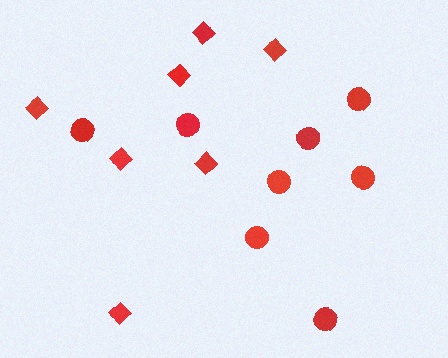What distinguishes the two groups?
There are 2 groups: one group of diamonds (7) and one group of circles (8).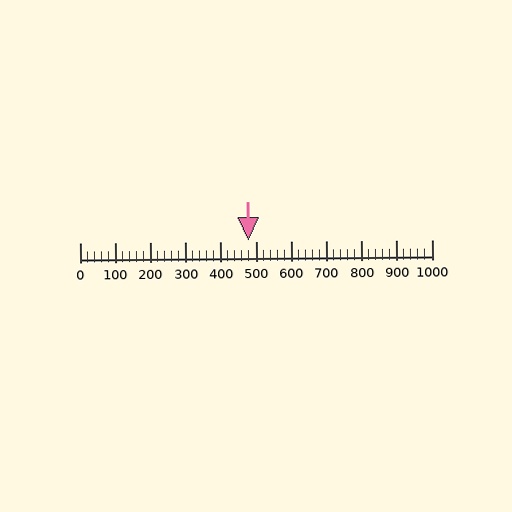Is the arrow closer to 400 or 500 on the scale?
The arrow is closer to 500.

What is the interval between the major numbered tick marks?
The major tick marks are spaced 100 units apart.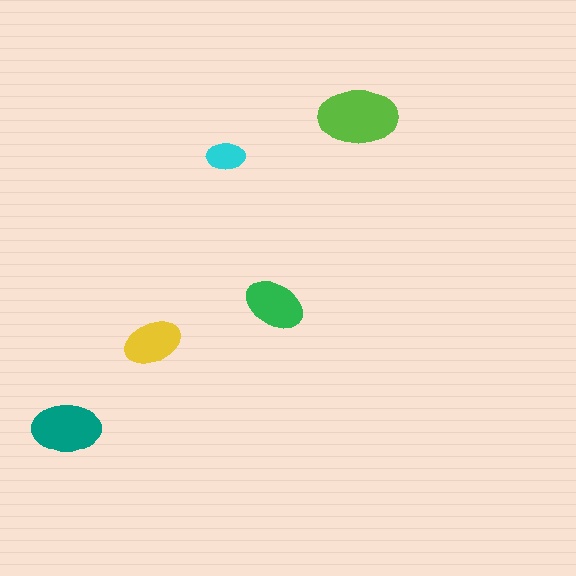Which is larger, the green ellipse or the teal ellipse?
The teal one.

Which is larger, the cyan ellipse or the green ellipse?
The green one.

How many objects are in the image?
There are 5 objects in the image.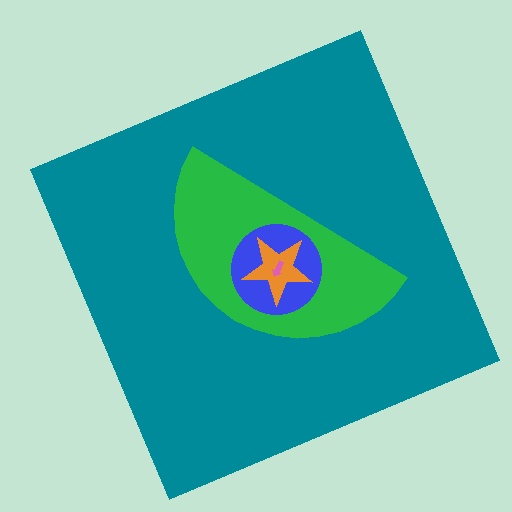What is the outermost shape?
The teal square.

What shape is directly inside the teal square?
The green semicircle.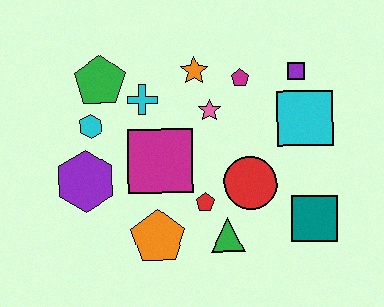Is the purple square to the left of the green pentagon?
No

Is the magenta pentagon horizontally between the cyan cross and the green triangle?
No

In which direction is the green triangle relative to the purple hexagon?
The green triangle is to the right of the purple hexagon.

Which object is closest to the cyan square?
The purple square is closest to the cyan square.